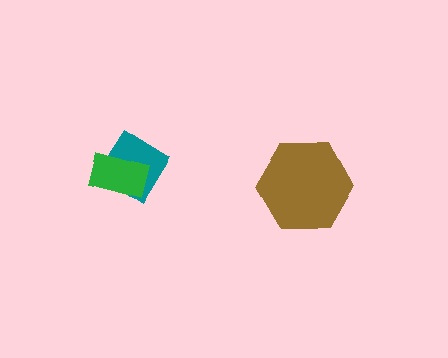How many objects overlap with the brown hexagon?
0 objects overlap with the brown hexagon.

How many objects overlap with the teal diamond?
1 object overlaps with the teal diamond.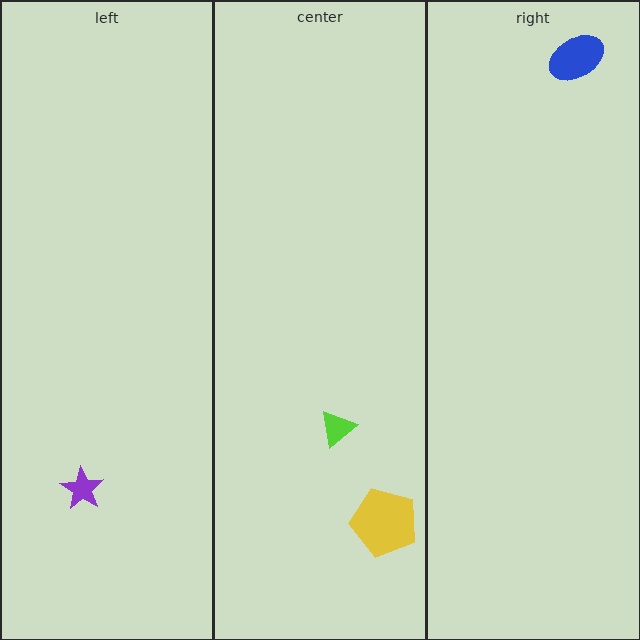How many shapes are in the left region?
1.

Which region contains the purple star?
The left region.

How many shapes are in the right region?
1.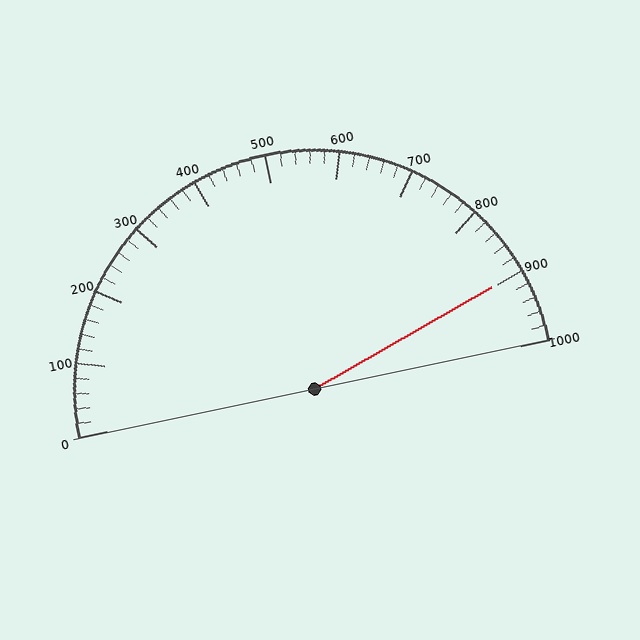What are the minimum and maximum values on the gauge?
The gauge ranges from 0 to 1000.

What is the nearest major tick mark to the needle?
The nearest major tick mark is 900.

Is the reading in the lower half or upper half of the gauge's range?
The reading is in the upper half of the range (0 to 1000).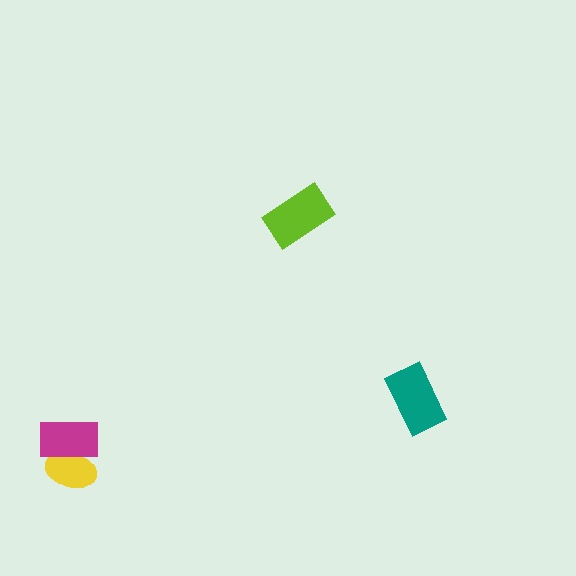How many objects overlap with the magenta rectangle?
1 object overlaps with the magenta rectangle.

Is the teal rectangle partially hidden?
No, no other shape covers it.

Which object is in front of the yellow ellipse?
The magenta rectangle is in front of the yellow ellipse.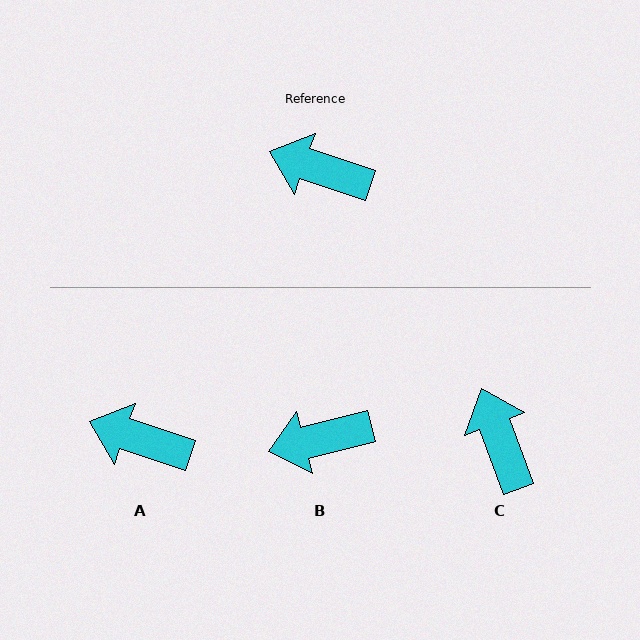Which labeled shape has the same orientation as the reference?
A.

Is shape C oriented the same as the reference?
No, it is off by about 51 degrees.